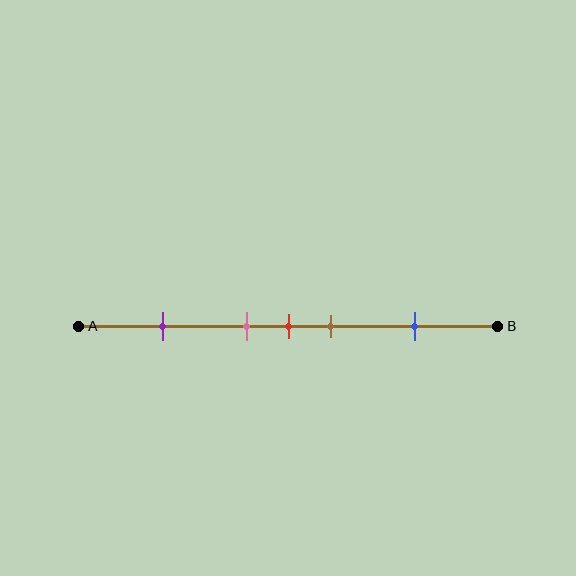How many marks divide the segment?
There are 5 marks dividing the segment.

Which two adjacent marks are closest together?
The pink and red marks are the closest adjacent pair.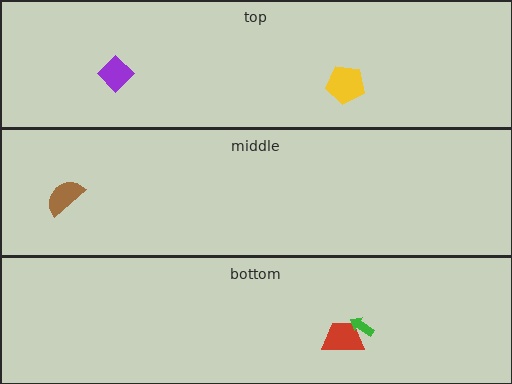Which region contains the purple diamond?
The top region.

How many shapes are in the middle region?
1.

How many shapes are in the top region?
2.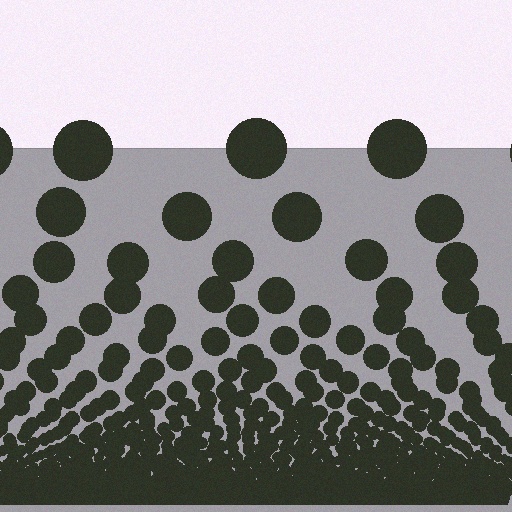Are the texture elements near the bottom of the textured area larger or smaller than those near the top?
Smaller. The gradient is inverted — elements near the bottom are smaller and denser.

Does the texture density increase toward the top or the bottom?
Density increases toward the bottom.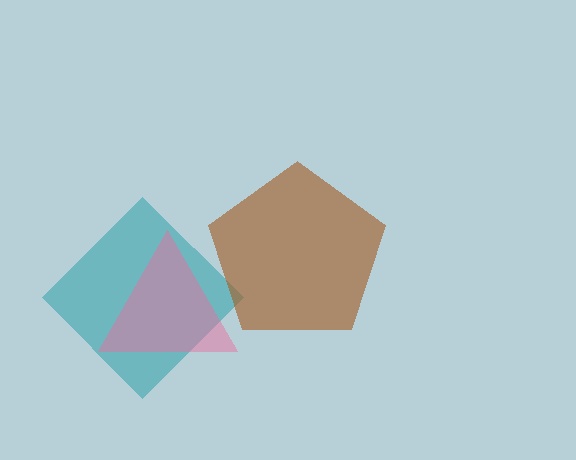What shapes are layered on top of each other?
The layered shapes are: a teal diamond, a pink triangle, a brown pentagon.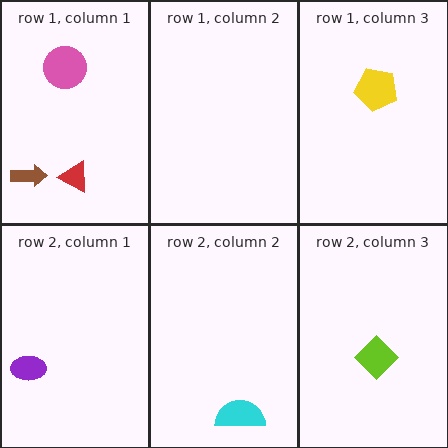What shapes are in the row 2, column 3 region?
The lime diamond.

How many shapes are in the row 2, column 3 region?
1.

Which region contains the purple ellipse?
The row 2, column 1 region.